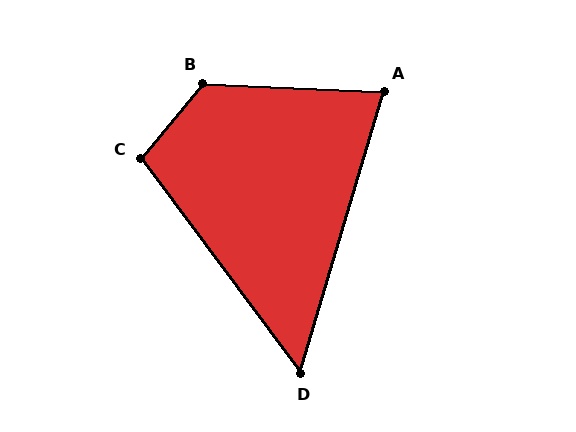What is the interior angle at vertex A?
Approximately 76 degrees (acute).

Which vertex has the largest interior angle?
B, at approximately 127 degrees.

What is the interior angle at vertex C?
Approximately 104 degrees (obtuse).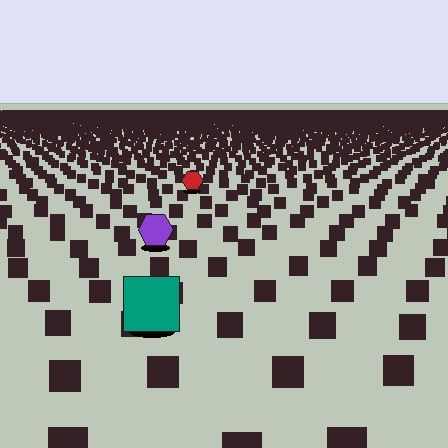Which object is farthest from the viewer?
The red hexagon is farthest from the viewer. It appears smaller and the ground texture around it is denser.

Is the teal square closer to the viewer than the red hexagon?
Yes. The teal square is closer — you can tell from the texture gradient: the ground texture is coarser near it.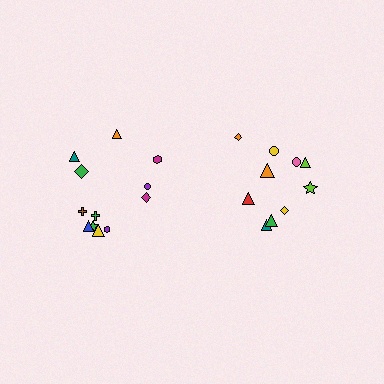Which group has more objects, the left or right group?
The left group.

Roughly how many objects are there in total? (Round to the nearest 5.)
Roughly 20 objects in total.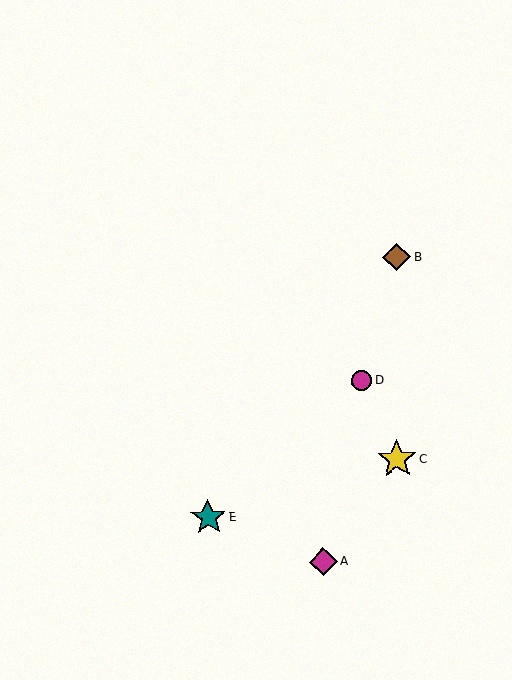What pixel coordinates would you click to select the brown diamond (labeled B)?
Click at (397, 257) to select the brown diamond B.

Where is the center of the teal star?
The center of the teal star is at (208, 517).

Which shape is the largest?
The yellow star (labeled C) is the largest.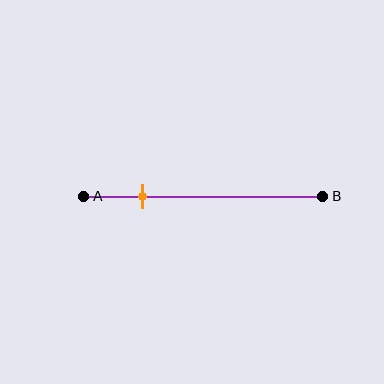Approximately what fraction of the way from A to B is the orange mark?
The orange mark is approximately 25% of the way from A to B.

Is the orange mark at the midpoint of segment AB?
No, the mark is at about 25% from A, not at the 50% midpoint.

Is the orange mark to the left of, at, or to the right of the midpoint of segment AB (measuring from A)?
The orange mark is to the left of the midpoint of segment AB.